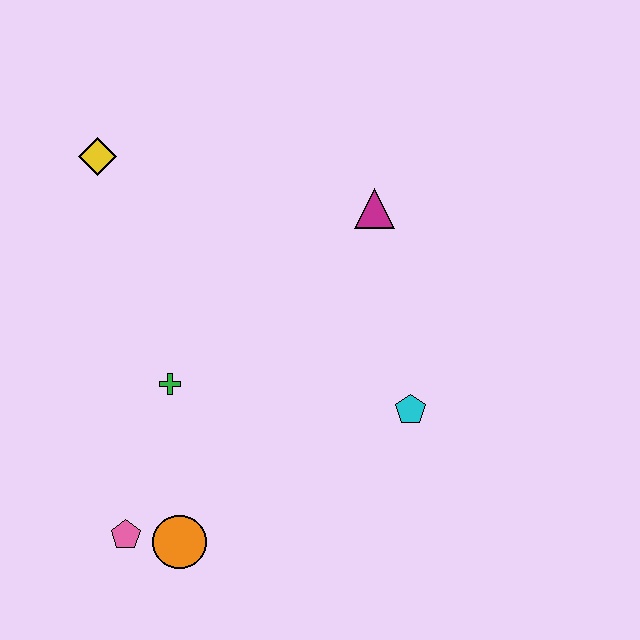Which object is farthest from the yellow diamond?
The cyan pentagon is farthest from the yellow diamond.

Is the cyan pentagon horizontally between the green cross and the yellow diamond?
No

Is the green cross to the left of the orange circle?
Yes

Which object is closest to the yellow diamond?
The green cross is closest to the yellow diamond.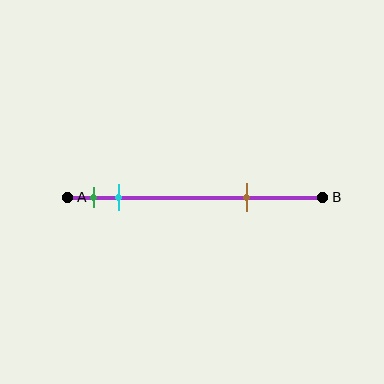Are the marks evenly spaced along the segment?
No, the marks are not evenly spaced.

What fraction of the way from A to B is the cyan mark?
The cyan mark is approximately 20% (0.2) of the way from A to B.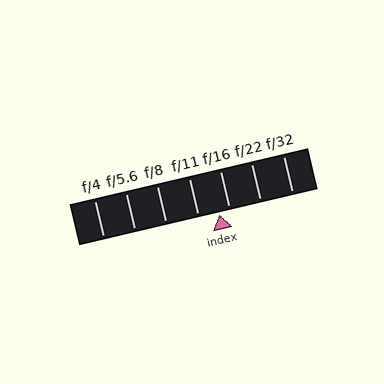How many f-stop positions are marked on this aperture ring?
There are 7 f-stop positions marked.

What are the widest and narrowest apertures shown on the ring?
The widest aperture shown is f/4 and the narrowest is f/32.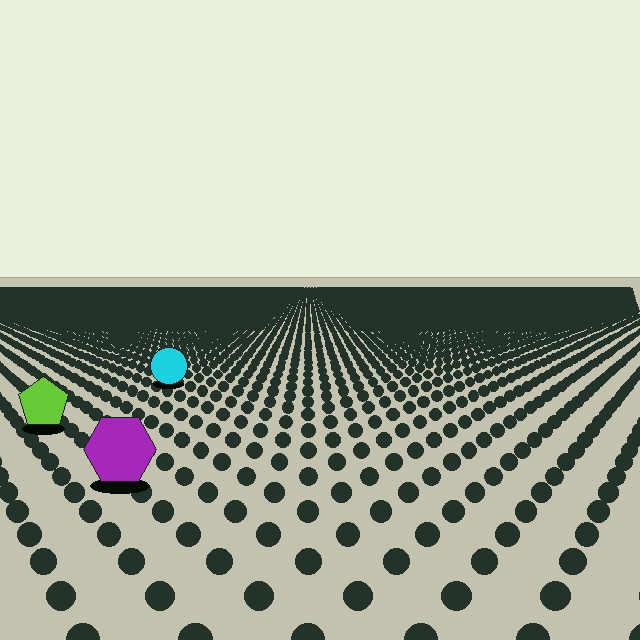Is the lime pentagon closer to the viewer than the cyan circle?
Yes. The lime pentagon is closer — you can tell from the texture gradient: the ground texture is coarser near it.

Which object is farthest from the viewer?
The cyan circle is farthest from the viewer. It appears smaller and the ground texture around it is denser.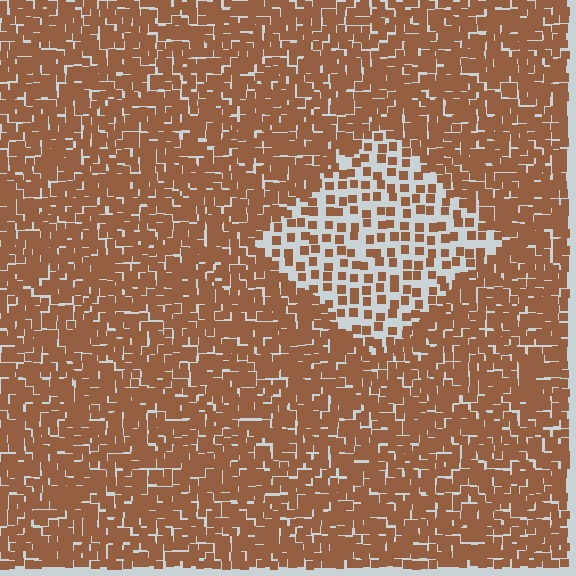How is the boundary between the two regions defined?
The boundary is defined by a change in element density (approximately 2.4x ratio). All elements are the same color, size, and shape.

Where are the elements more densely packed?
The elements are more densely packed outside the diamond boundary.